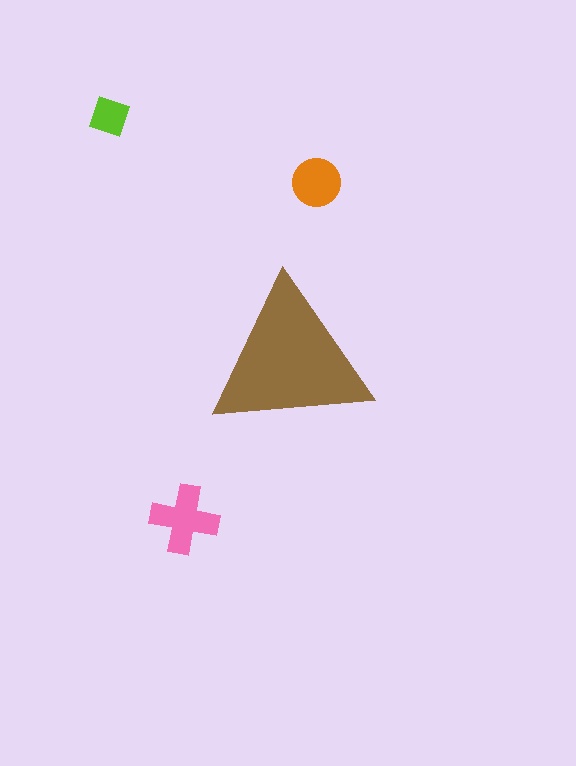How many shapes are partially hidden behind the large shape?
0 shapes are partially hidden.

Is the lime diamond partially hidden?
No, the lime diamond is fully visible.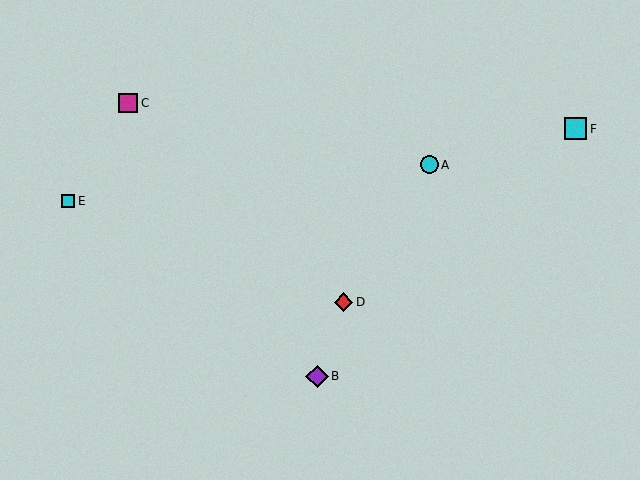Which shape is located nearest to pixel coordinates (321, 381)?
The purple diamond (labeled B) at (317, 376) is nearest to that location.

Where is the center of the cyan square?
The center of the cyan square is at (68, 201).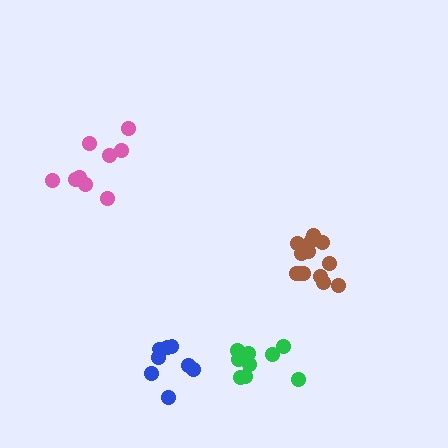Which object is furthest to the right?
The brown cluster is rightmost.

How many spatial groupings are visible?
There are 4 spatial groupings.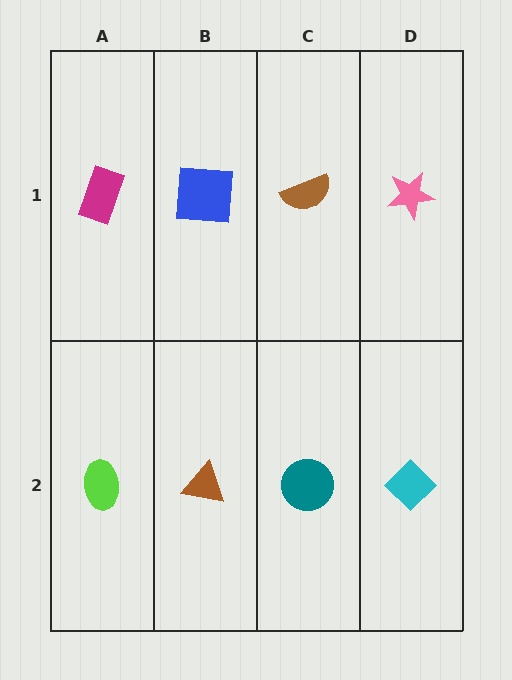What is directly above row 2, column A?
A magenta rectangle.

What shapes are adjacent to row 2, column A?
A magenta rectangle (row 1, column A), a brown triangle (row 2, column B).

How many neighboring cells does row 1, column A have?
2.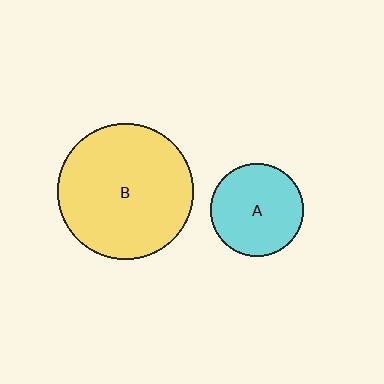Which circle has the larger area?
Circle B (yellow).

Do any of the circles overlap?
No, none of the circles overlap.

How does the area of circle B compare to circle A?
Approximately 2.1 times.